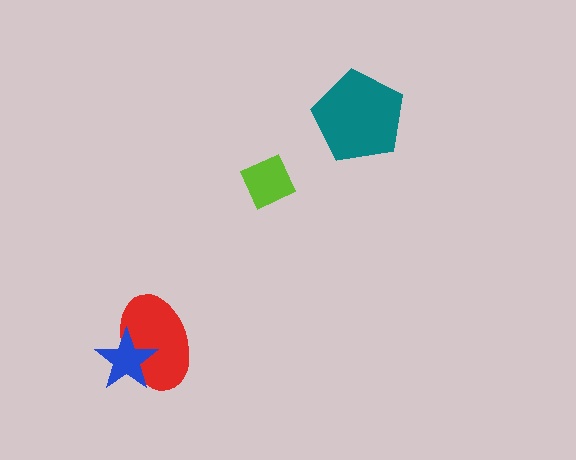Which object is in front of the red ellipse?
The blue star is in front of the red ellipse.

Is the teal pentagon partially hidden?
No, no other shape covers it.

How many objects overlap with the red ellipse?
1 object overlaps with the red ellipse.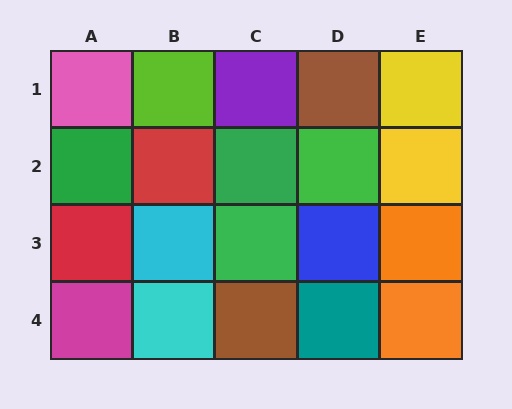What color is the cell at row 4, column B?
Cyan.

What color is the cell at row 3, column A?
Red.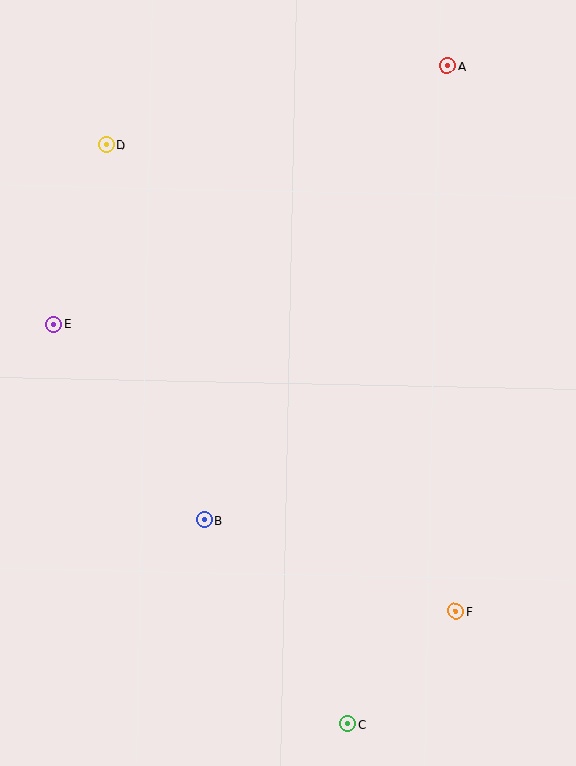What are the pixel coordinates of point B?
Point B is at (204, 520).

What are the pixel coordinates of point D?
Point D is at (106, 145).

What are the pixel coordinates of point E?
Point E is at (54, 324).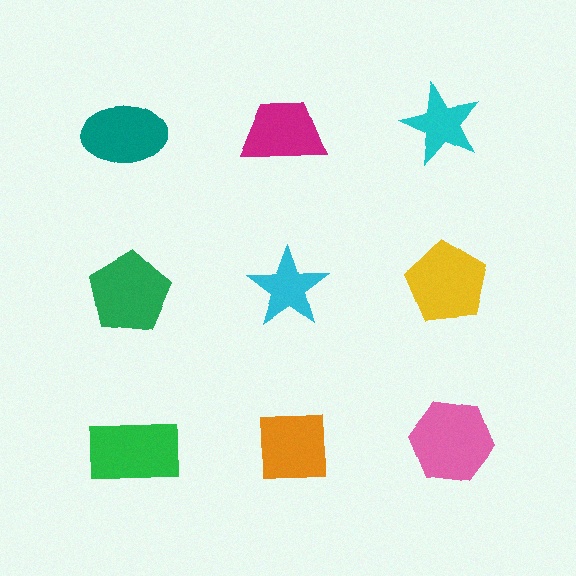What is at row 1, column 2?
A magenta trapezoid.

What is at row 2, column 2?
A cyan star.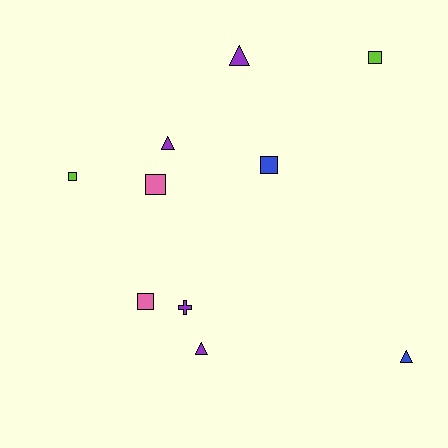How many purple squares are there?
There are no purple squares.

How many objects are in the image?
There are 10 objects.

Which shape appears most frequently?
Square, with 5 objects.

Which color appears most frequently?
Purple, with 4 objects.